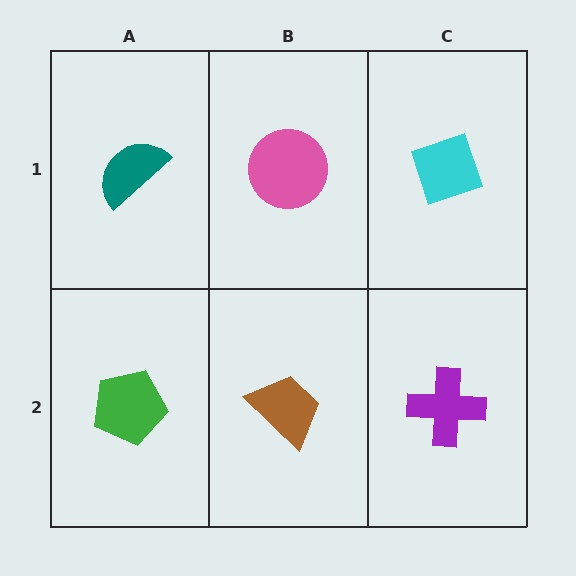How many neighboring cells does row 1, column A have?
2.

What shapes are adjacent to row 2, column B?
A pink circle (row 1, column B), a green pentagon (row 2, column A), a purple cross (row 2, column C).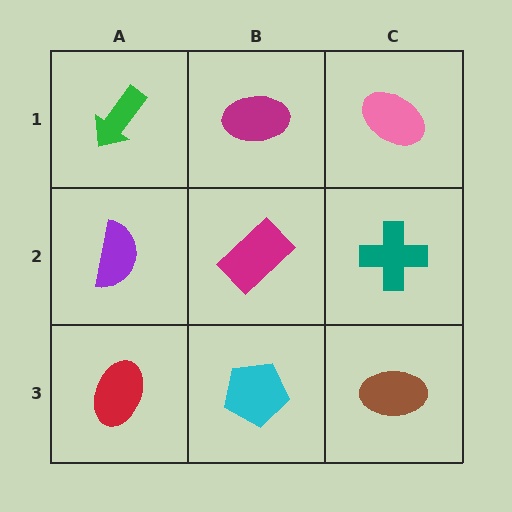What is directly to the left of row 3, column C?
A cyan pentagon.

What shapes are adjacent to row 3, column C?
A teal cross (row 2, column C), a cyan pentagon (row 3, column B).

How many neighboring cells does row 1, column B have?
3.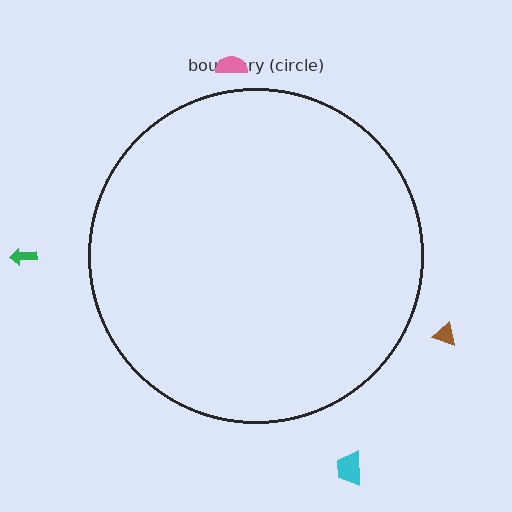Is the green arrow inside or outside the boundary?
Outside.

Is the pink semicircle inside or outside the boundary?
Outside.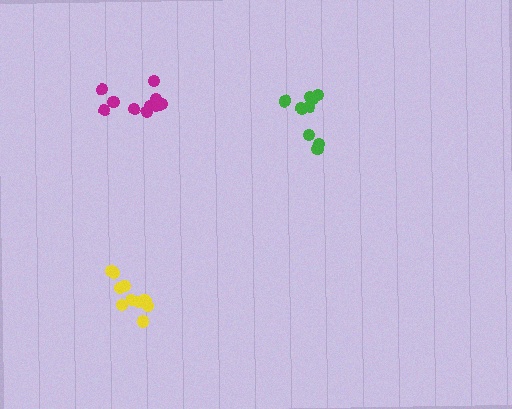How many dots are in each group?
Group 1: 10 dots, Group 2: 10 dots, Group 3: 9 dots (29 total).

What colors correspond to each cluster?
The clusters are colored: magenta, yellow, green.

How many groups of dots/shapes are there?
There are 3 groups.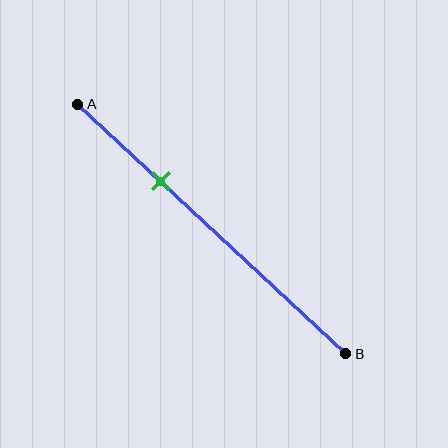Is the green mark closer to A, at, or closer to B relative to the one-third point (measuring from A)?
The green mark is approximately at the one-third point of segment AB.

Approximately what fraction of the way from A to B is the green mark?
The green mark is approximately 30% of the way from A to B.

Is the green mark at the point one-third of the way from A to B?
Yes, the mark is approximately at the one-third point.